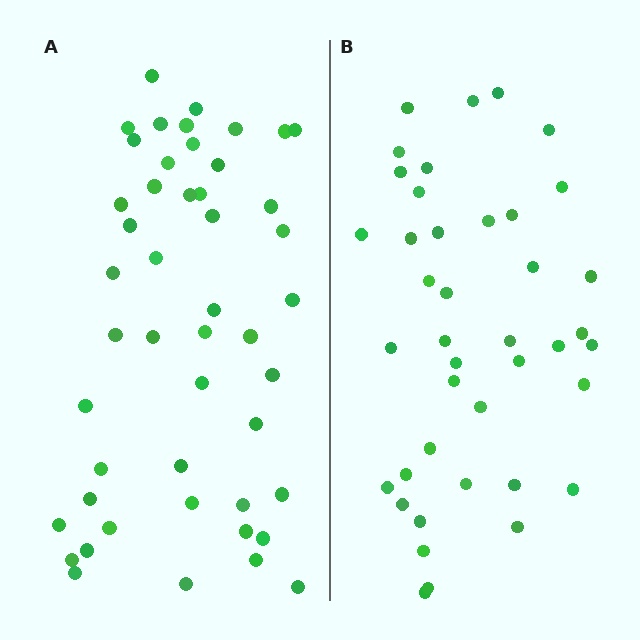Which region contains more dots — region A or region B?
Region A (the left region) has more dots.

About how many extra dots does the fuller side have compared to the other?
Region A has roughly 8 or so more dots than region B.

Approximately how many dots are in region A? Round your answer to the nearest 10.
About 50 dots. (The exact count is 48, which rounds to 50.)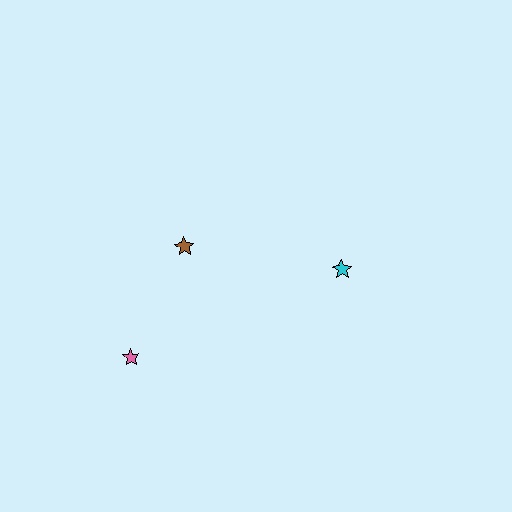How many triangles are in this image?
There are no triangles.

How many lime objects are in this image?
There are no lime objects.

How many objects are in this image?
There are 3 objects.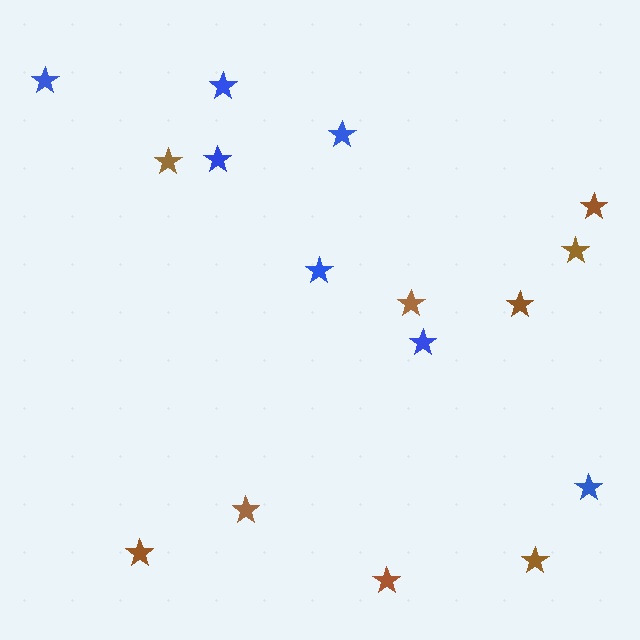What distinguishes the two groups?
There are 2 groups: one group of blue stars (7) and one group of brown stars (9).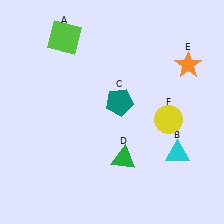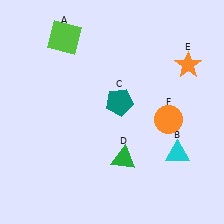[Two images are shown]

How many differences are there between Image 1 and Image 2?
There is 1 difference between the two images.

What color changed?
The circle (F) changed from yellow in Image 1 to orange in Image 2.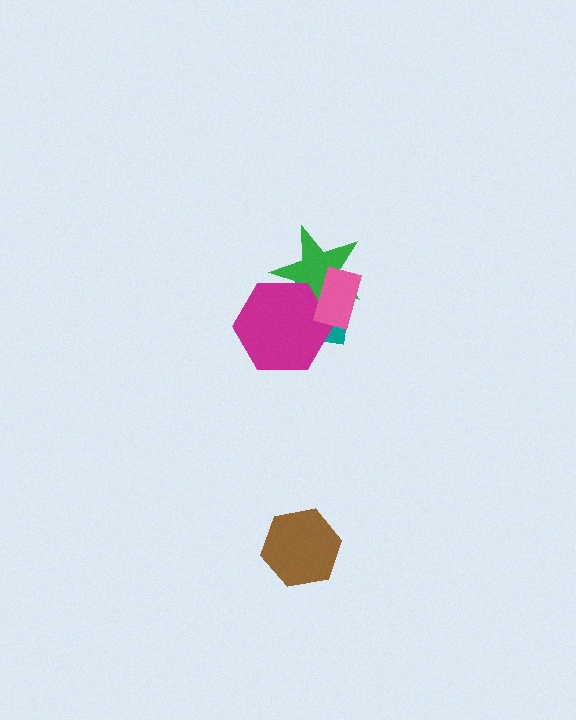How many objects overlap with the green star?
3 objects overlap with the green star.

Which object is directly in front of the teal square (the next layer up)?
The green star is directly in front of the teal square.